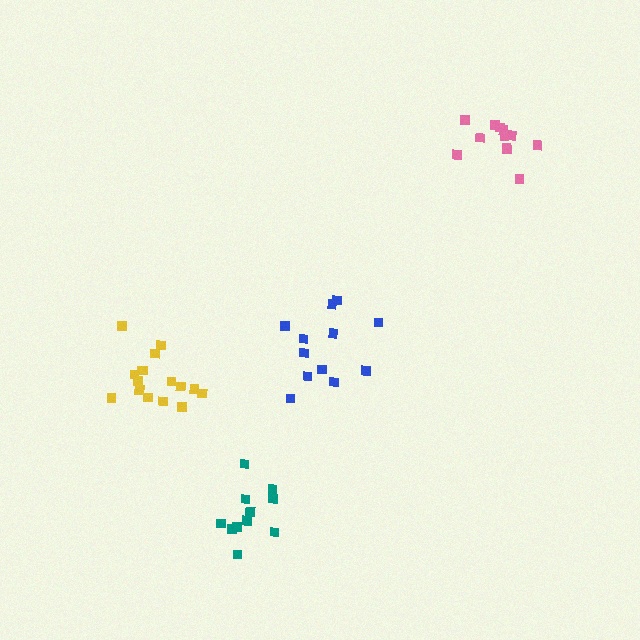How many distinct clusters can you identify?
There are 4 distinct clusters.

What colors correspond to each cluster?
The clusters are colored: teal, blue, yellow, pink.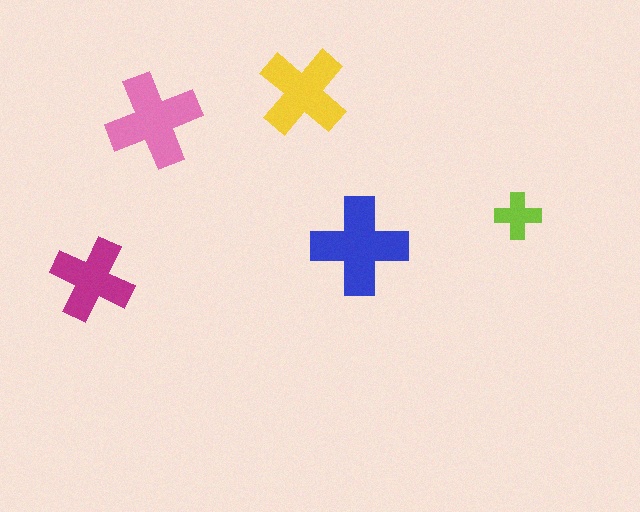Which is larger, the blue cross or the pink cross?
The blue one.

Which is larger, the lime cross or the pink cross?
The pink one.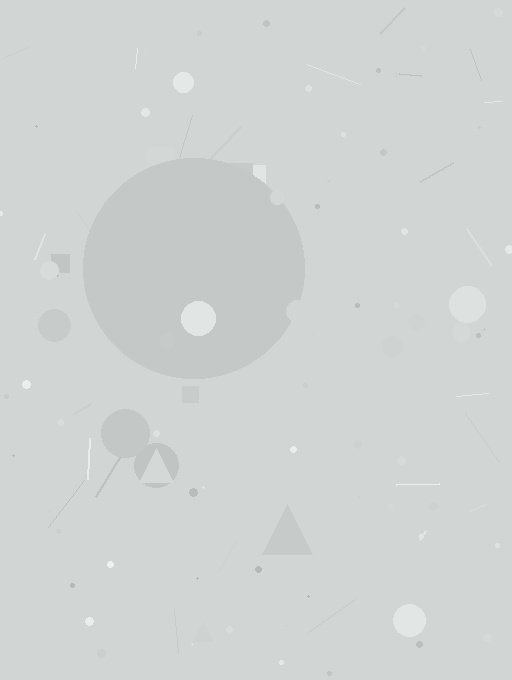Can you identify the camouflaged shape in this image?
The camouflaged shape is a circle.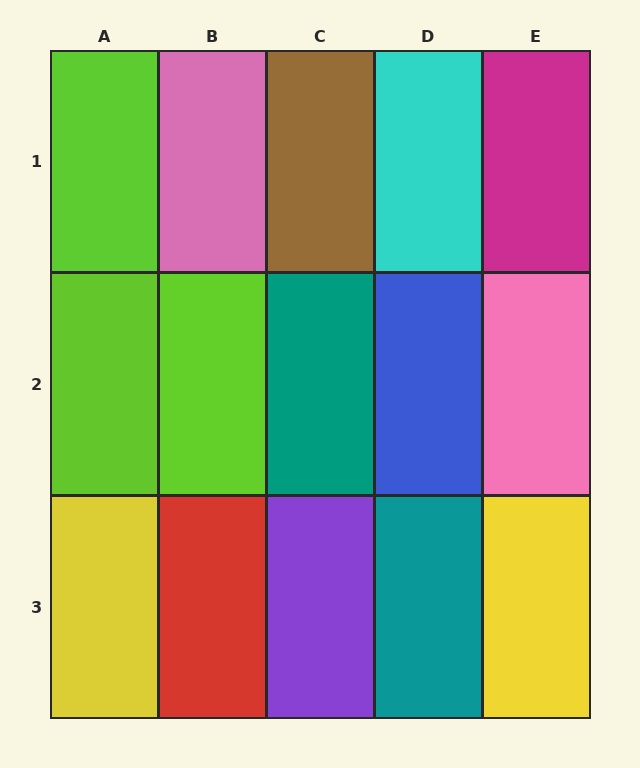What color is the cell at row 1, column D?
Cyan.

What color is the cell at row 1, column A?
Lime.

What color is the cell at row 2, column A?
Lime.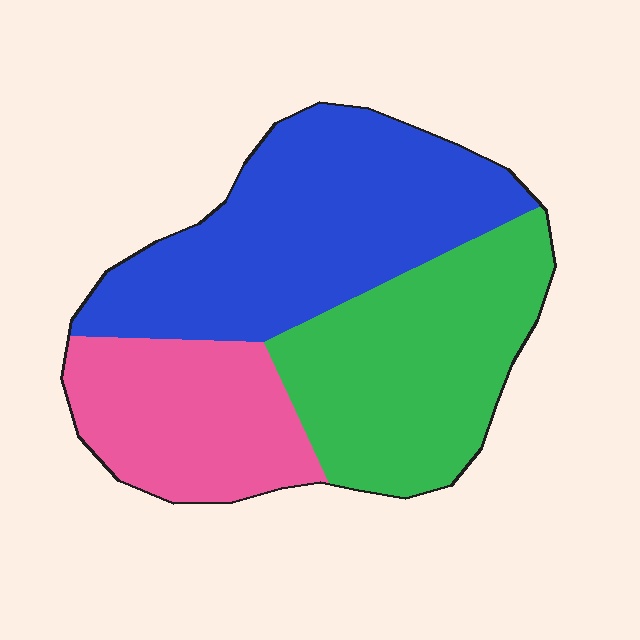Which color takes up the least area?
Pink, at roughly 25%.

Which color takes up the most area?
Blue, at roughly 40%.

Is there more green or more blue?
Blue.